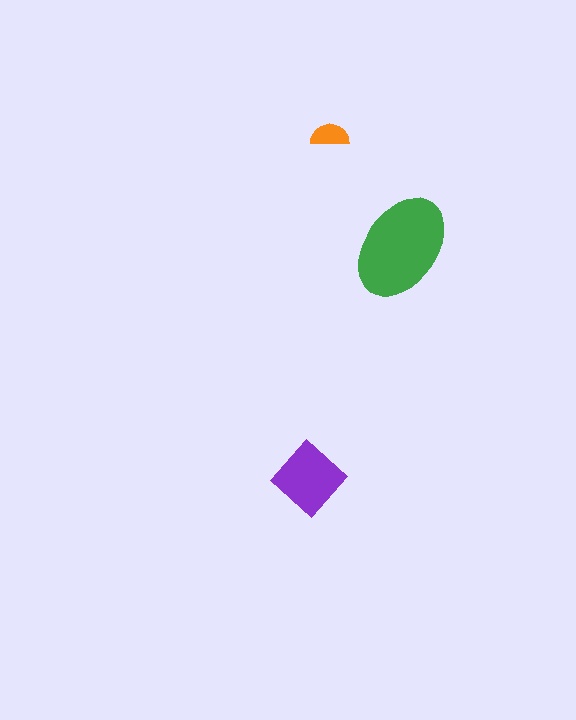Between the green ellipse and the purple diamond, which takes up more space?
The green ellipse.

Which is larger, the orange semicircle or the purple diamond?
The purple diamond.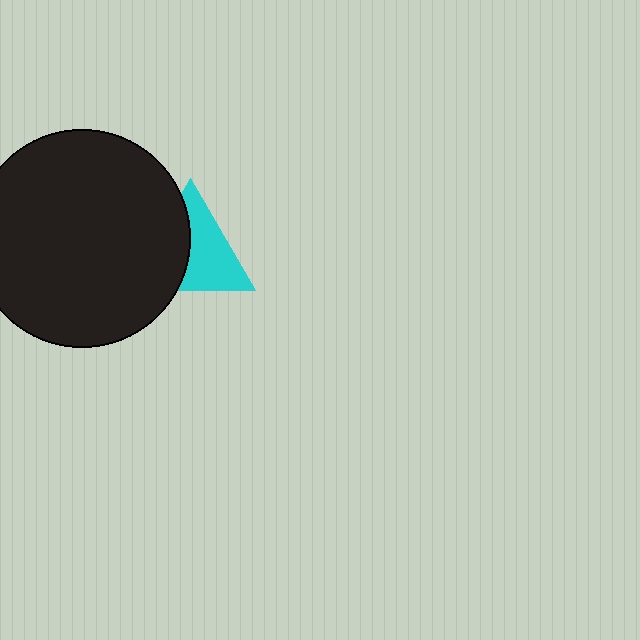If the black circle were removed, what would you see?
You would see the complete cyan triangle.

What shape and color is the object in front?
The object in front is a black circle.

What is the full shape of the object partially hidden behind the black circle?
The partially hidden object is a cyan triangle.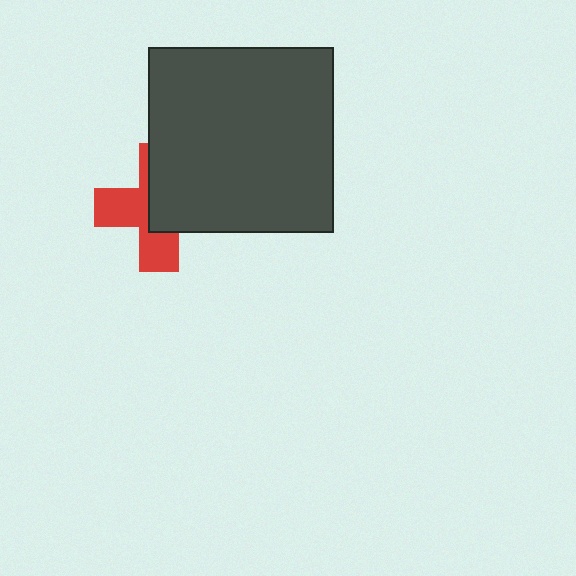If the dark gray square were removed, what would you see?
You would see the complete red cross.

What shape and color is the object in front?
The object in front is a dark gray square.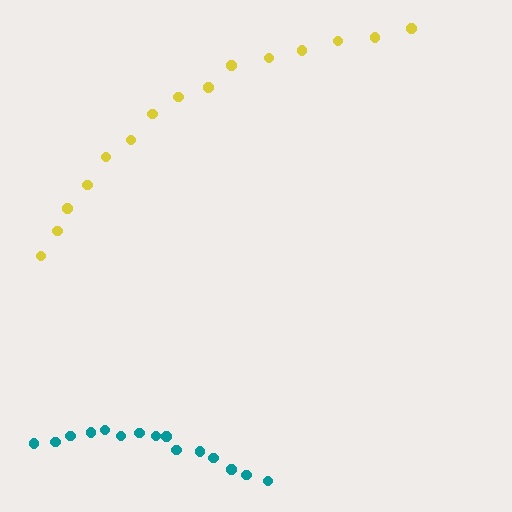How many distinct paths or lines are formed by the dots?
There are 2 distinct paths.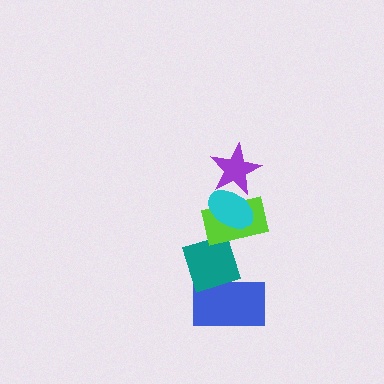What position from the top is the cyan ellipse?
The cyan ellipse is 2nd from the top.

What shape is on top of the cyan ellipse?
The purple star is on top of the cyan ellipse.